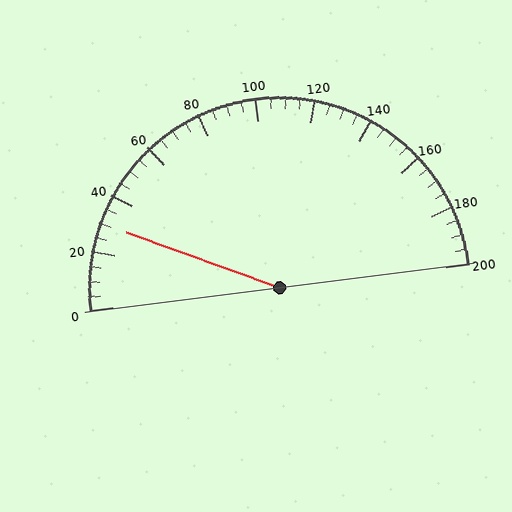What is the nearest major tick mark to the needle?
The nearest major tick mark is 40.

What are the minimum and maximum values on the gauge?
The gauge ranges from 0 to 200.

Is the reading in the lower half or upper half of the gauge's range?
The reading is in the lower half of the range (0 to 200).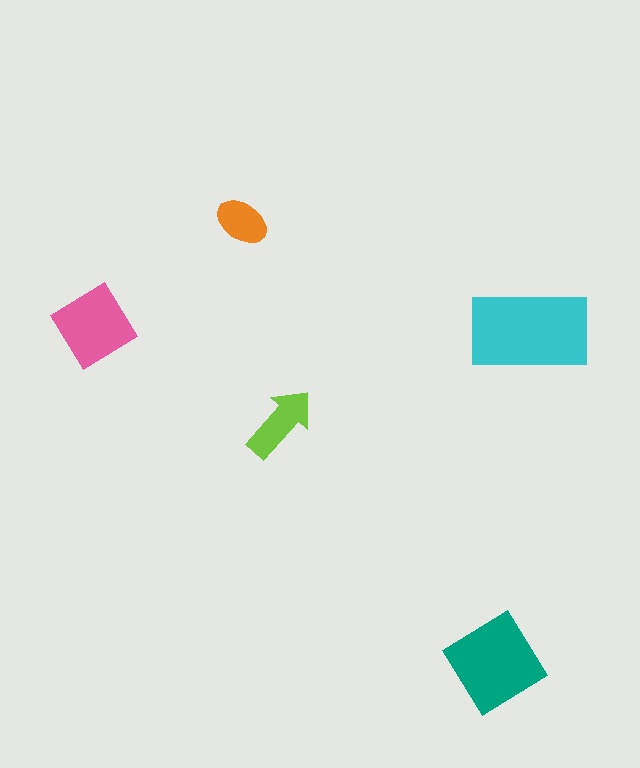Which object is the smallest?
The orange ellipse.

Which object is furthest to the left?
The pink diamond is leftmost.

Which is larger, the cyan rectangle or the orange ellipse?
The cyan rectangle.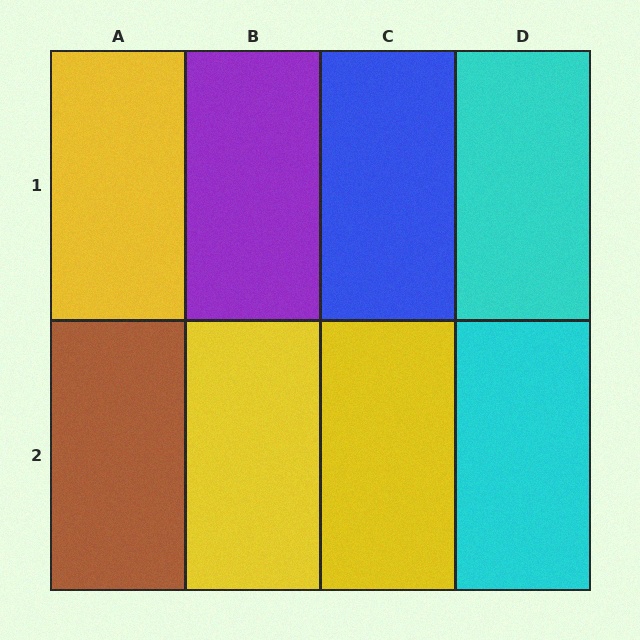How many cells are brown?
1 cell is brown.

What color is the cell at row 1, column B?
Purple.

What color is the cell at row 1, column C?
Blue.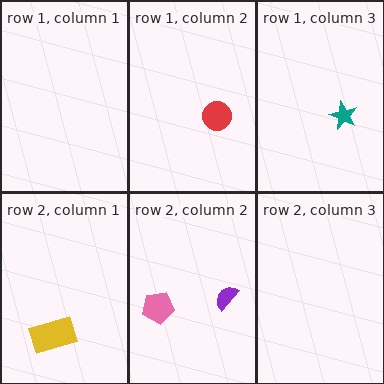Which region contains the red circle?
The row 1, column 2 region.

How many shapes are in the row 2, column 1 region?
1.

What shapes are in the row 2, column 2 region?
The purple semicircle, the pink pentagon.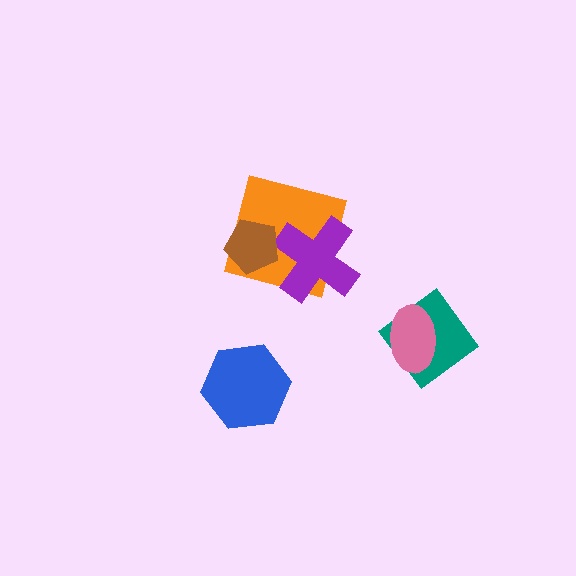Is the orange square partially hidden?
Yes, it is partially covered by another shape.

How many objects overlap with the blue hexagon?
0 objects overlap with the blue hexagon.